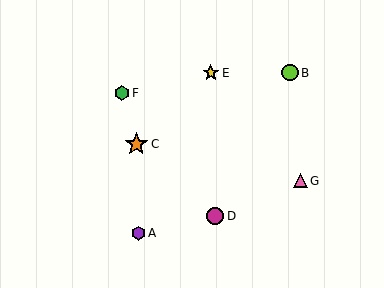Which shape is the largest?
The orange star (labeled C) is the largest.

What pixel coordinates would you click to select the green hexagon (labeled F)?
Click at (122, 93) to select the green hexagon F.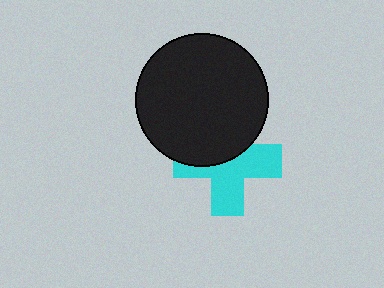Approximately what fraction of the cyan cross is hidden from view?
Roughly 44% of the cyan cross is hidden behind the black circle.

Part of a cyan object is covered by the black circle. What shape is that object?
It is a cross.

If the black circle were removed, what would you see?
You would see the complete cyan cross.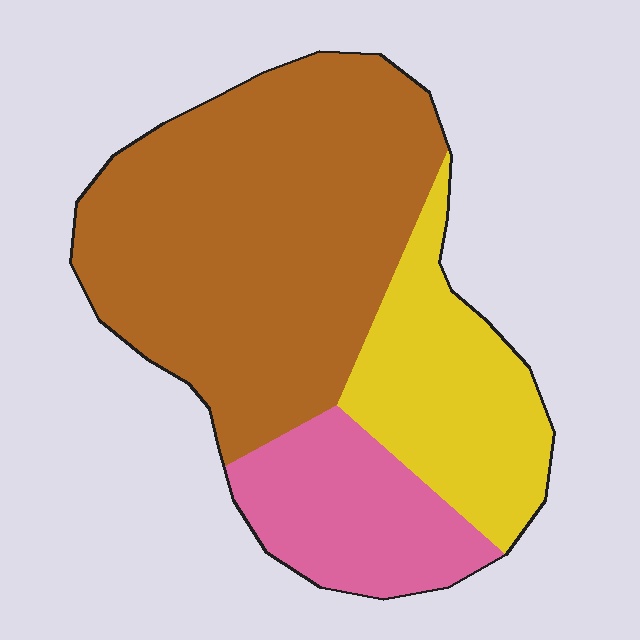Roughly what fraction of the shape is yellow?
Yellow covers 23% of the shape.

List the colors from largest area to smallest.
From largest to smallest: brown, yellow, pink.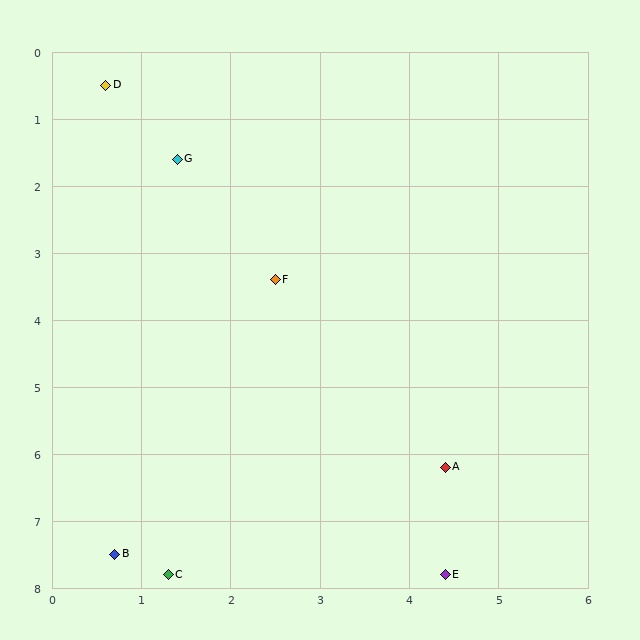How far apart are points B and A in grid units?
Points B and A are about 3.9 grid units apart.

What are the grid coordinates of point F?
Point F is at approximately (2.5, 3.4).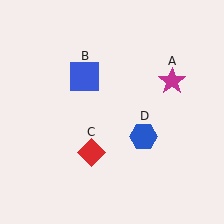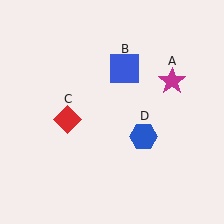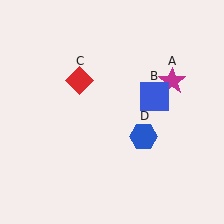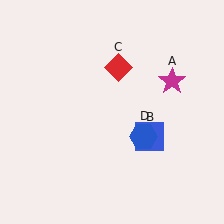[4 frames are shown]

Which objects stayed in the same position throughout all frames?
Magenta star (object A) and blue hexagon (object D) remained stationary.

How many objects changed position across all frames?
2 objects changed position: blue square (object B), red diamond (object C).